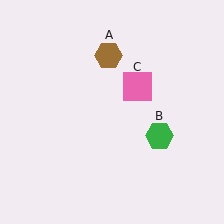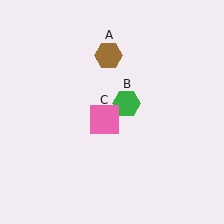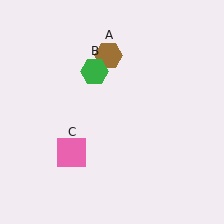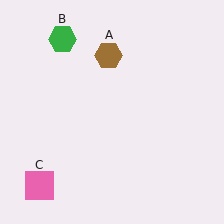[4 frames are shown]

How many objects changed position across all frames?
2 objects changed position: green hexagon (object B), pink square (object C).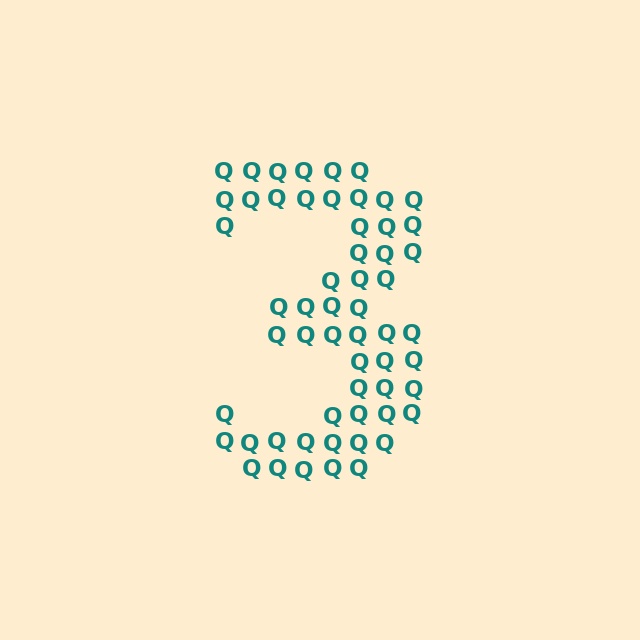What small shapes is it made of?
It is made of small letter Q's.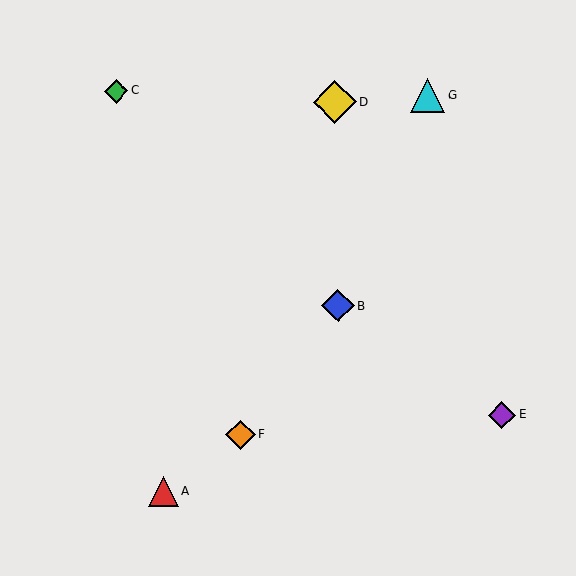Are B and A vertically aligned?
No, B is at x≈338 and A is at x≈164.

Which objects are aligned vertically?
Objects B, D are aligned vertically.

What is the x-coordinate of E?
Object E is at x≈502.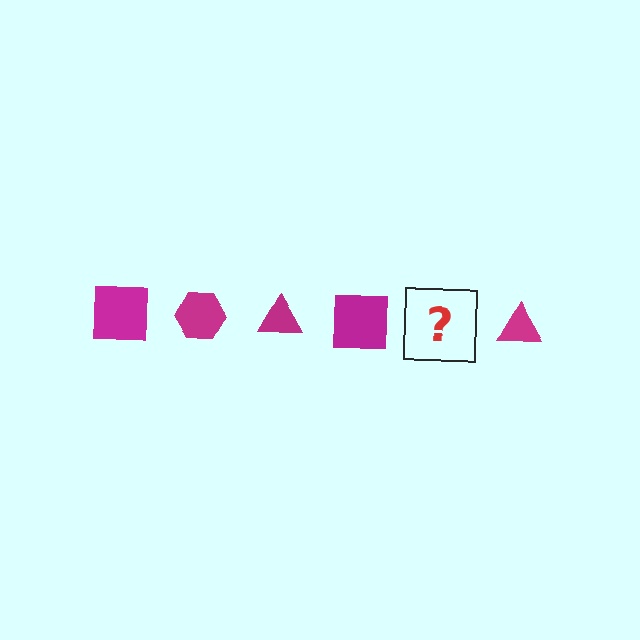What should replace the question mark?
The question mark should be replaced with a magenta hexagon.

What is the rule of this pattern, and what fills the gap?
The rule is that the pattern cycles through square, hexagon, triangle shapes in magenta. The gap should be filled with a magenta hexagon.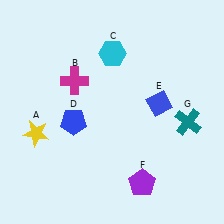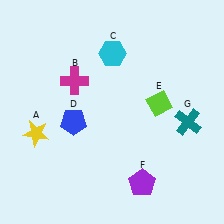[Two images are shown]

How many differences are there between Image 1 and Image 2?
There is 1 difference between the two images.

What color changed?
The diamond (E) changed from blue in Image 1 to lime in Image 2.